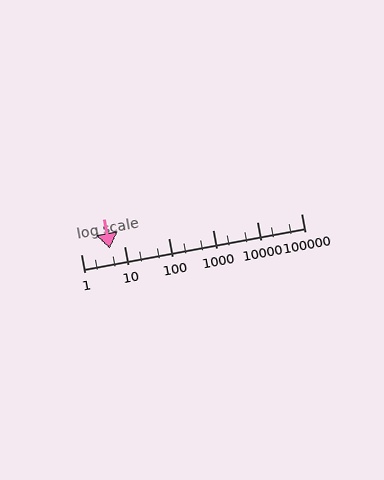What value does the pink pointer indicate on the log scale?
The pointer indicates approximately 4.5.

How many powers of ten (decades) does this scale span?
The scale spans 5 decades, from 1 to 100000.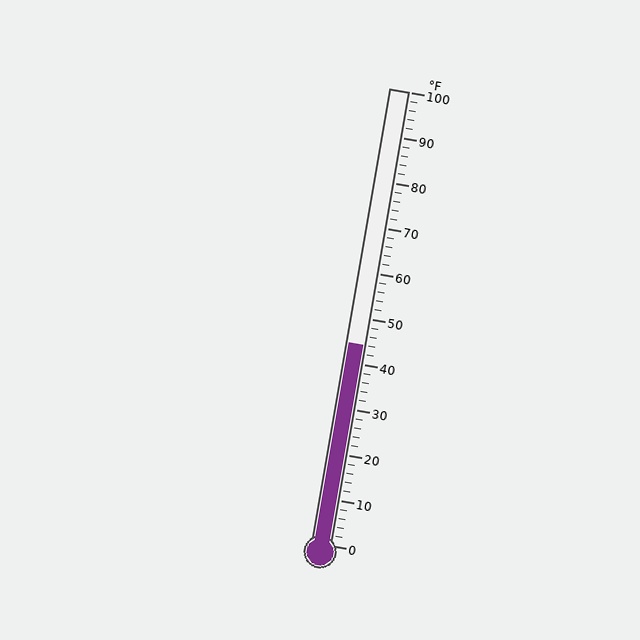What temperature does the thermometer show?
The thermometer shows approximately 44°F.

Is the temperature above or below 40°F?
The temperature is above 40°F.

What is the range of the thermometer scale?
The thermometer scale ranges from 0°F to 100°F.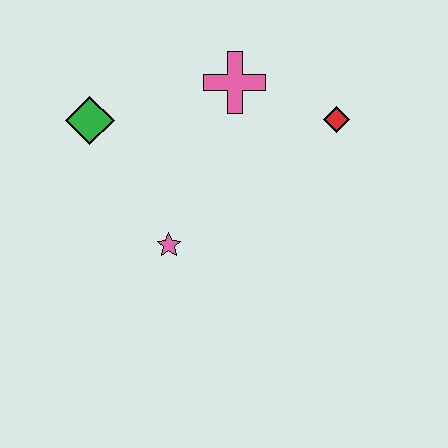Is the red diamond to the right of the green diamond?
Yes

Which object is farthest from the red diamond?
The green diamond is farthest from the red diamond.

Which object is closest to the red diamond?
The pink cross is closest to the red diamond.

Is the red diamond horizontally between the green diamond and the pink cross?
No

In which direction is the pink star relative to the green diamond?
The pink star is below the green diamond.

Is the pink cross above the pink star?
Yes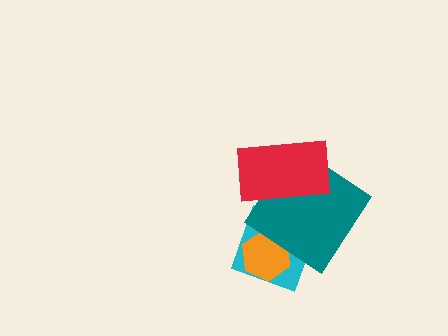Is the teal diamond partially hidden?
Yes, it is partially covered by another shape.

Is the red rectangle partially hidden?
No, no other shape covers it.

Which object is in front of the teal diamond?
The red rectangle is in front of the teal diamond.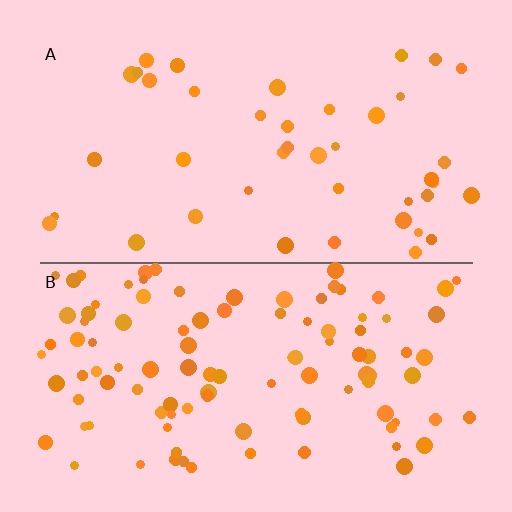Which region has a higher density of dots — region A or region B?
B (the bottom).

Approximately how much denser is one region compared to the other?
Approximately 2.5× — region B over region A.